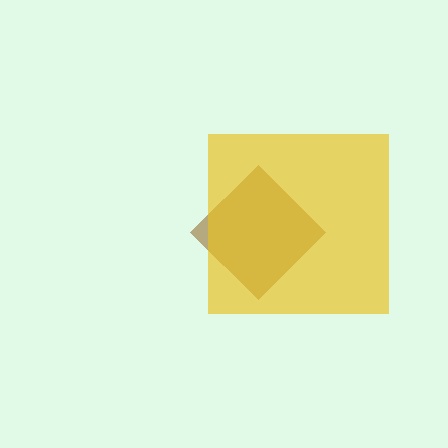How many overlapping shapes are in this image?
There are 2 overlapping shapes in the image.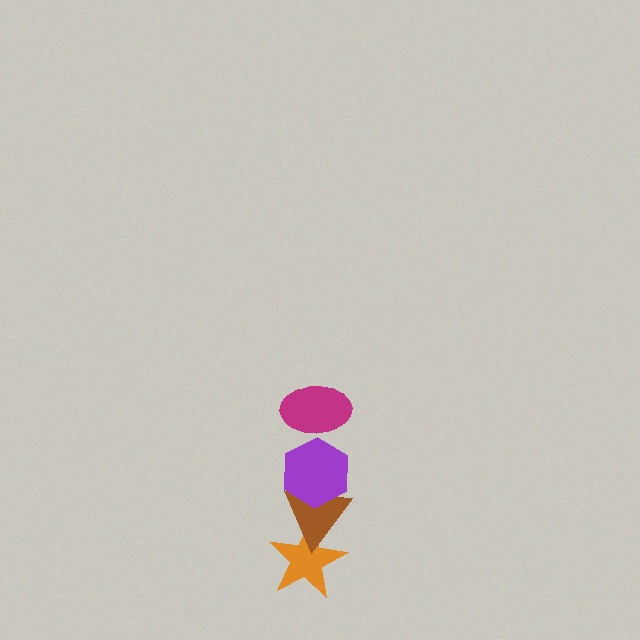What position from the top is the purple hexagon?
The purple hexagon is 2nd from the top.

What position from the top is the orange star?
The orange star is 4th from the top.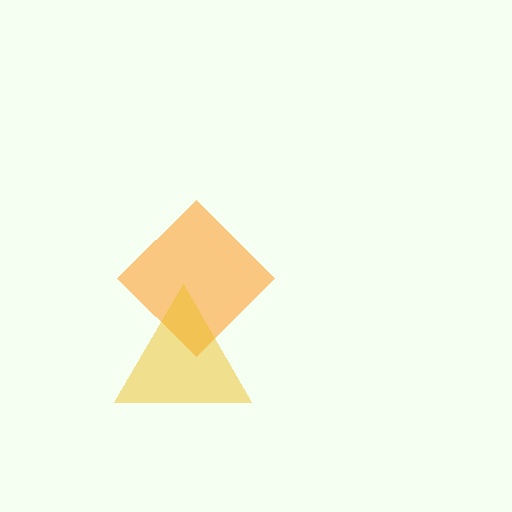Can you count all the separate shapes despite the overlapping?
Yes, there are 2 separate shapes.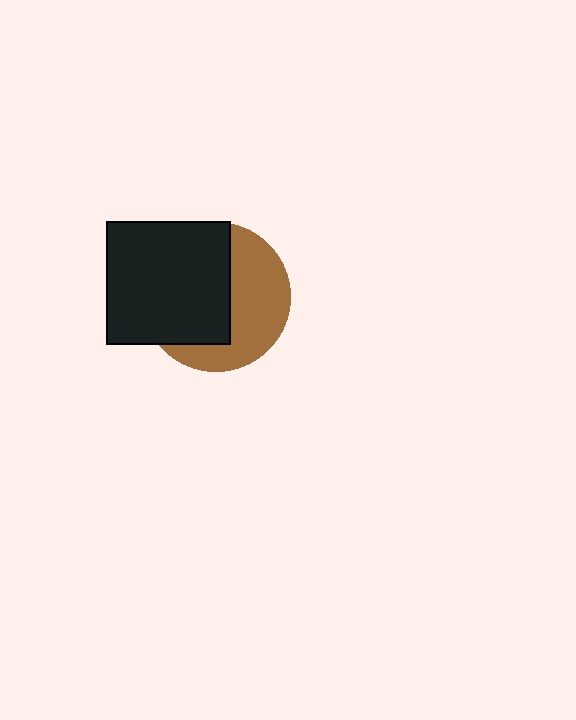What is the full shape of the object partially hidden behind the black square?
The partially hidden object is a brown circle.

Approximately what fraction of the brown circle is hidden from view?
Roughly 55% of the brown circle is hidden behind the black square.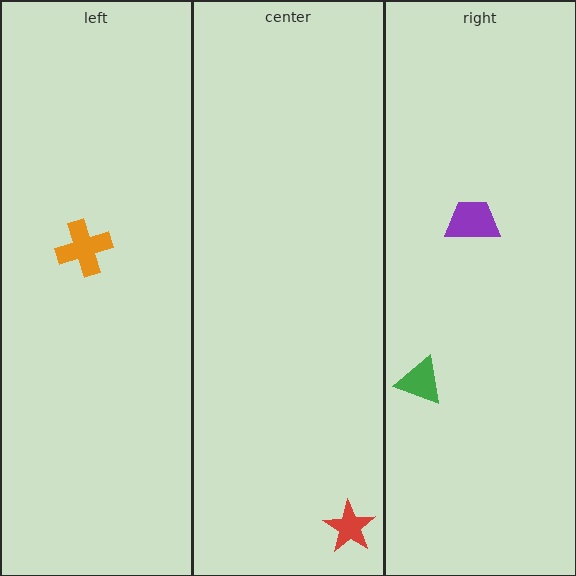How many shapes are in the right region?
2.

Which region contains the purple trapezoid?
The right region.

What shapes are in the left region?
The orange cross.